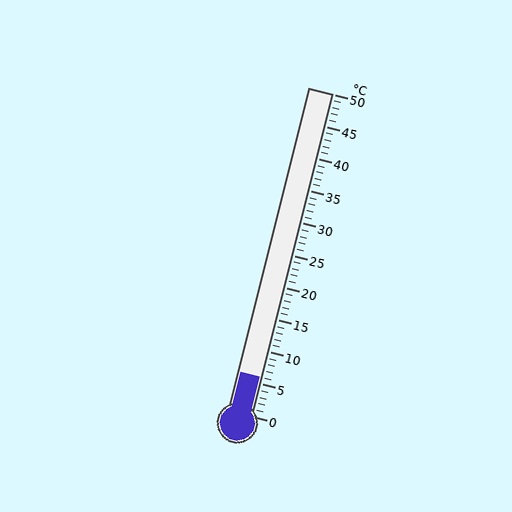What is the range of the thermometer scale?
The thermometer scale ranges from 0°C to 50°C.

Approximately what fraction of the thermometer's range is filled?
The thermometer is filled to approximately 10% of its range.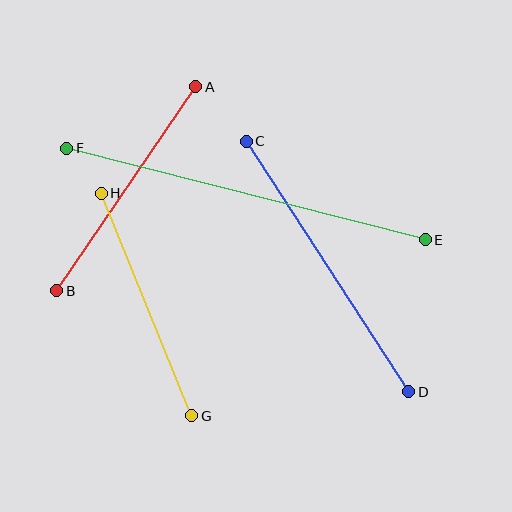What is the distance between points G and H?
The distance is approximately 240 pixels.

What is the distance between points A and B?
The distance is approximately 247 pixels.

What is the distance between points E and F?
The distance is approximately 370 pixels.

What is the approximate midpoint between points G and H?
The midpoint is at approximately (146, 305) pixels.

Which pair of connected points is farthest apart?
Points E and F are farthest apart.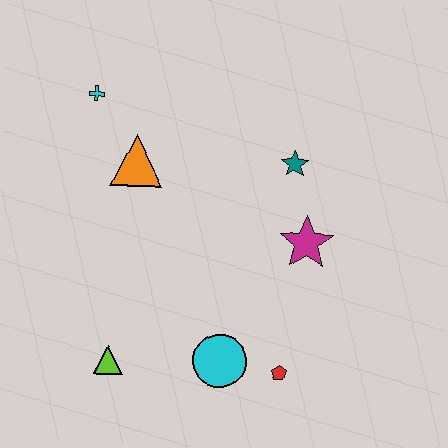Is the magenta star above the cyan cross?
No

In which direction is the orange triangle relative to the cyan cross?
The orange triangle is below the cyan cross.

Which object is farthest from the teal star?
The lime triangle is farthest from the teal star.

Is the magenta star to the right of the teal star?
Yes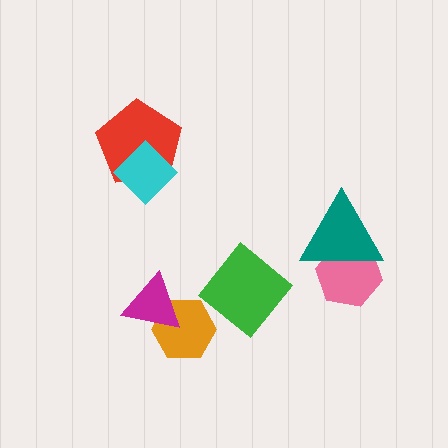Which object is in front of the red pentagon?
The cyan diamond is in front of the red pentagon.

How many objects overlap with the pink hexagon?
1 object overlaps with the pink hexagon.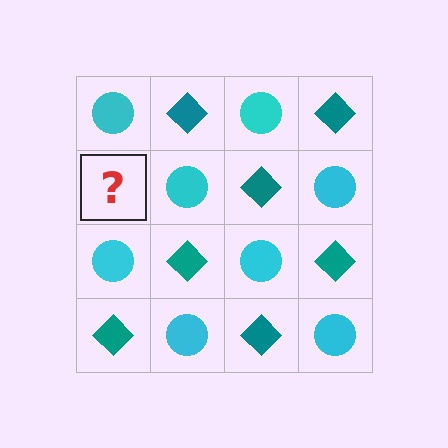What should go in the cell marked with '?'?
The missing cell should contain a teal diamond.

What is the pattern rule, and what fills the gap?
The rule is that it alternates cyan circle and teal diamond in a checkerboard pattern. The gap should be filled with a teal diamond.